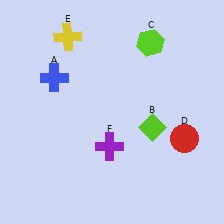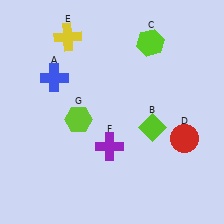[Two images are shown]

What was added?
A lime hexagon (G) was added in Image 2.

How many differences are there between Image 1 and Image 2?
There is 1 difference between the two images.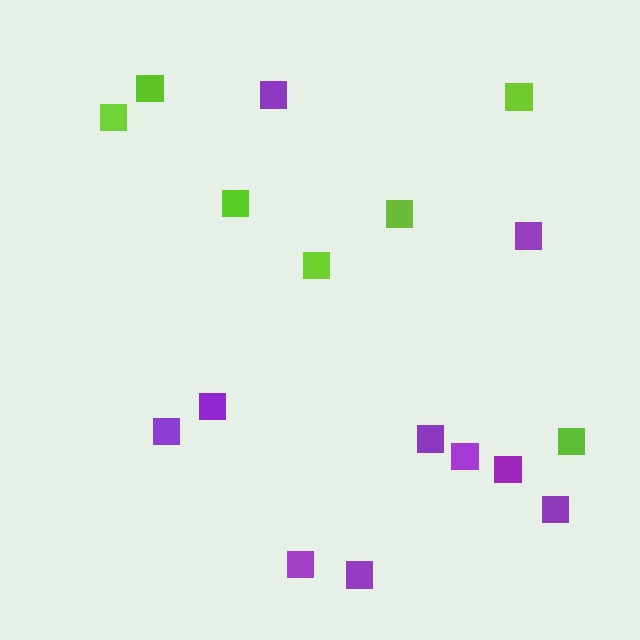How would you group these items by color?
There are 2 groups: one group of lime squares (7) and one group of purple squares (10).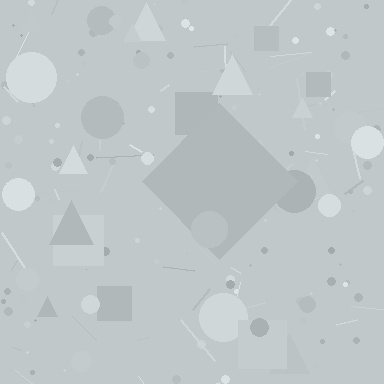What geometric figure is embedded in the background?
A diamond is embedded in the background.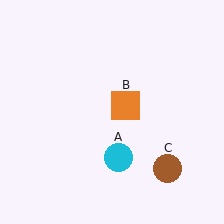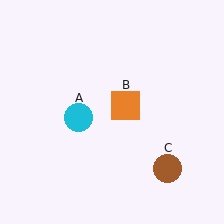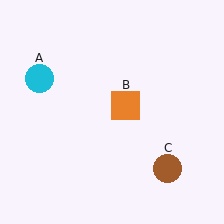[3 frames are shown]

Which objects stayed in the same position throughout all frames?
Orange square (object B) and brown circle (object C) remained stationary.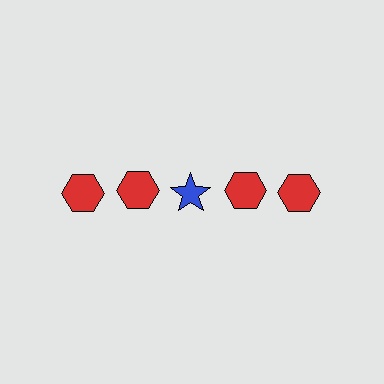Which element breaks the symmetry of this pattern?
The blue star in the top row, center column breaks the symmetry. All other shapes are red hexagons.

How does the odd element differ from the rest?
It differs in both color (blue instead of red) and shape (star instead of hexagon).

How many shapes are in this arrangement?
There are 5 shapes arranged in a grid pattern.